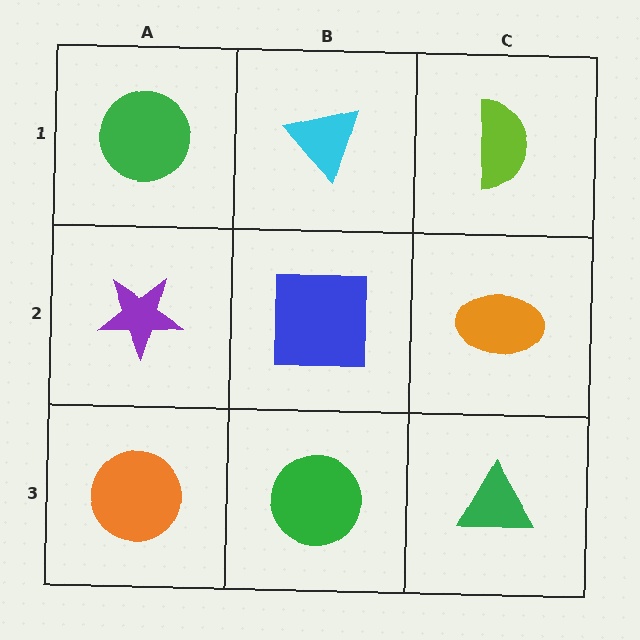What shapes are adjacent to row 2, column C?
A lime semicircle (row 1, column C), a green triangle (row 3, column C), a blue square (row 2, column B).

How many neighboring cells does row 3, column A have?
2.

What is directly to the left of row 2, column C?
A blue square.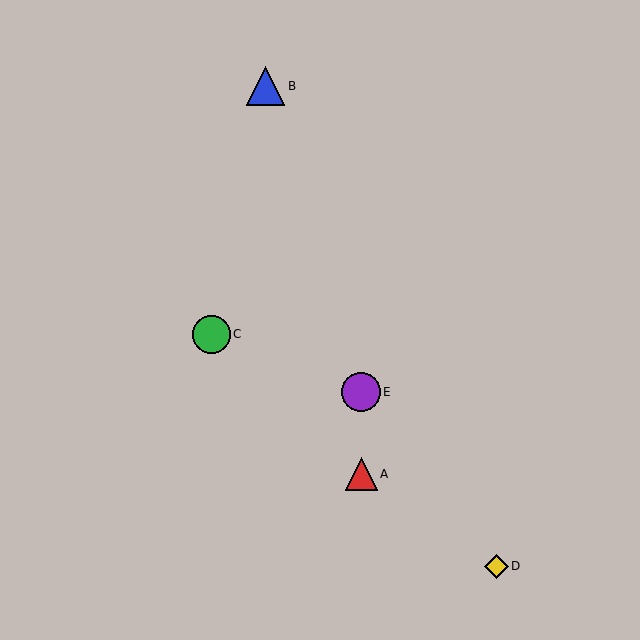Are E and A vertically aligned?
Yes, both are at x≈361.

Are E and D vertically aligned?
No, E is at x≈361 and D is at x≈496.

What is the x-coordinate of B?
Object B is at x≈265.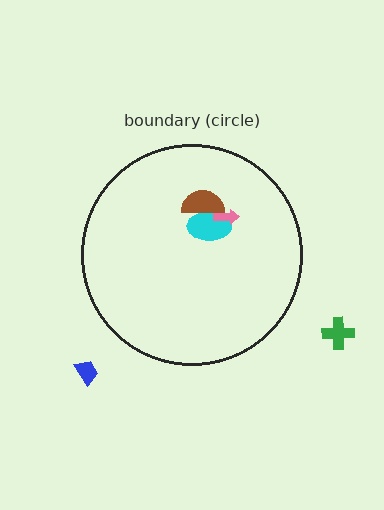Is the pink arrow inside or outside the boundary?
Inside.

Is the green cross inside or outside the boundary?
Outside.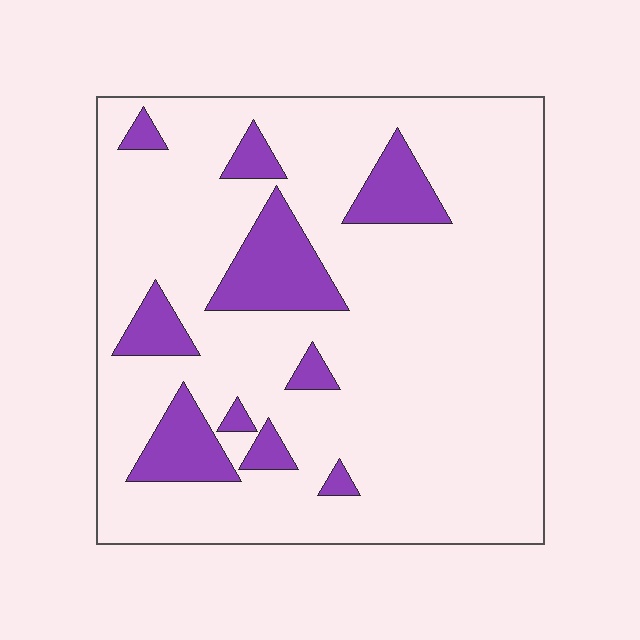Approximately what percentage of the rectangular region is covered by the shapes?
Approximately 15%.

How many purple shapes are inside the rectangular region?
10.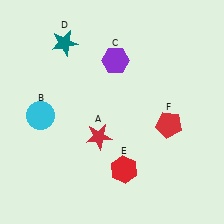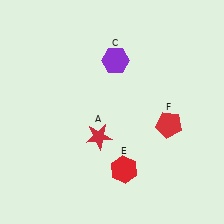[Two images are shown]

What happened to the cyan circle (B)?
The cyan circle (B) was removed in Image 2. It was in the bottom-left area of Image 1.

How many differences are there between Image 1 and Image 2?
There are 2 differences between the two images.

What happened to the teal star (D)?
The teal star (D) was removed in Image 2. It was in the top-left area of Image 1.